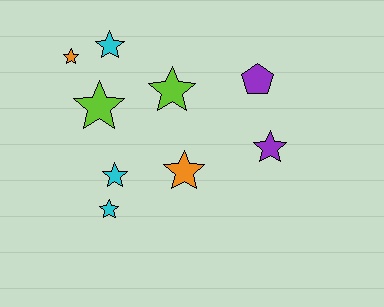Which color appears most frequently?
Cyan, with 3 objects.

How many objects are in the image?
There are 9 objects.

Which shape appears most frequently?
Star, with 8 objects.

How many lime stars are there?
There are 2 lime stars.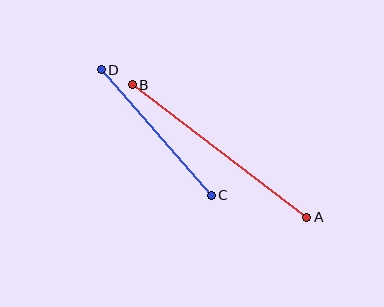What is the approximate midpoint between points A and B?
The midpoint is at approximately (219, 151) pixels.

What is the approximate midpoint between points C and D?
The midpoint is at approximately (156, 132) pixels.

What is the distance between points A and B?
The distance is approximately 219 pixels.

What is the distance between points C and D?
The distance is approximately 167 pixels.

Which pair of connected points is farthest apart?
Points A and B are farthest apart.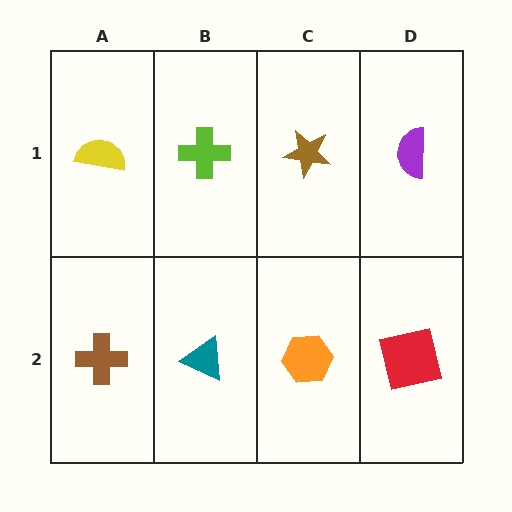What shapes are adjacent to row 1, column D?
A red square (row 2, column D), a brown star (row 1, column C).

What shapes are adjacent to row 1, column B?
A teal triangle (row 2, column B), a yellow semicircle (row 1, column A), a brown star (row 1, column C).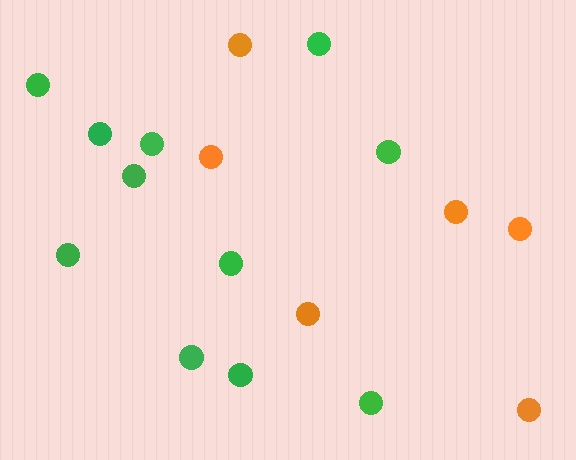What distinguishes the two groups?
There are 2 groups: one group of green circles (11) and one group of orange circles (6).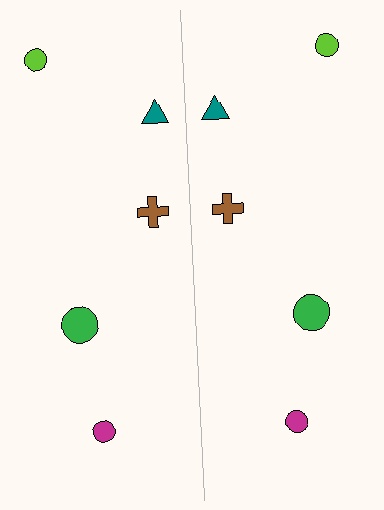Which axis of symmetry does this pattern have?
The pattern has a vertical axis of symmetry running through the center of the image.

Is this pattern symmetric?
Yes, this pattern has bilateral (reflection) symmetry.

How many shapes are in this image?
There are 10 shapes in this image.